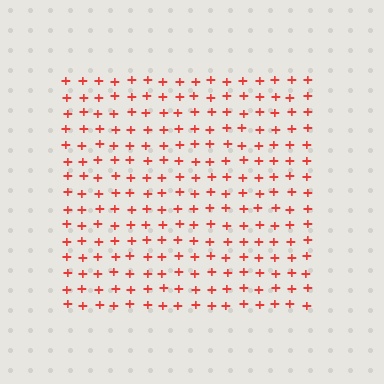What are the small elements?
The small elements are plus signs.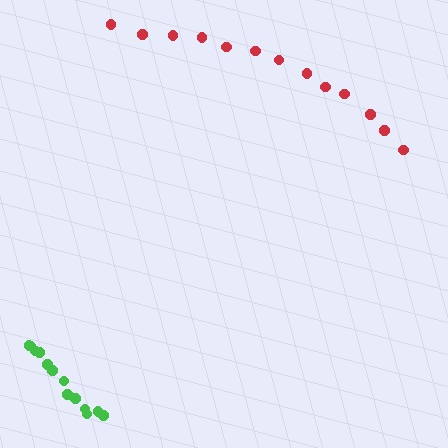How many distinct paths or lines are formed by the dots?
There are 2 distinct paths.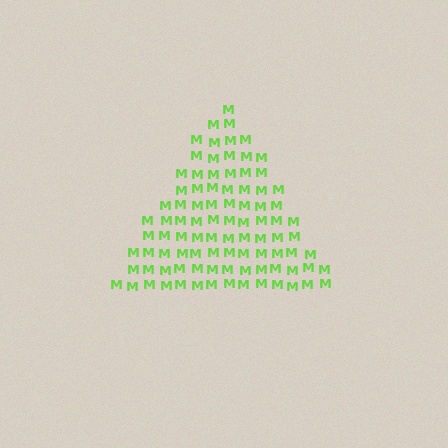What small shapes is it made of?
It is made of small letter M's.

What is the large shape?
The large shape is a triangle.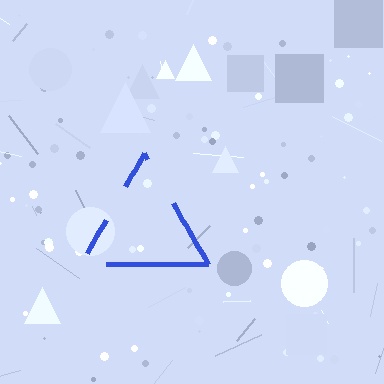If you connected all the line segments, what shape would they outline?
They would outline a triangle.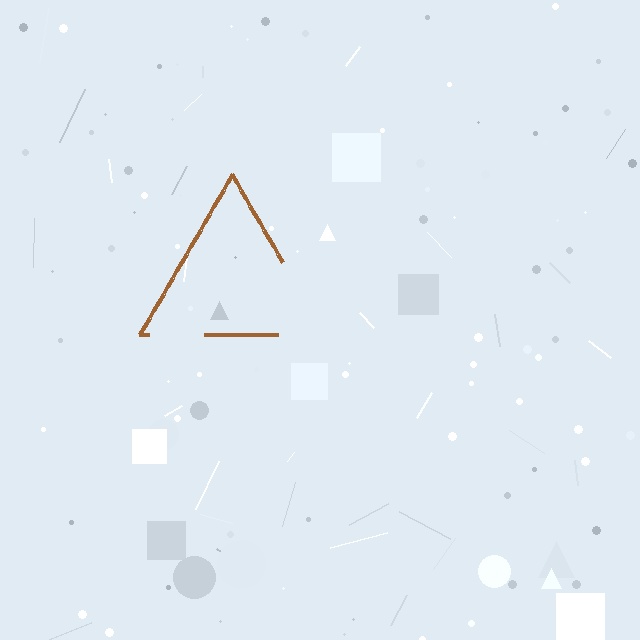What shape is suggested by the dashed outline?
The dashed outline suggests a triangle.